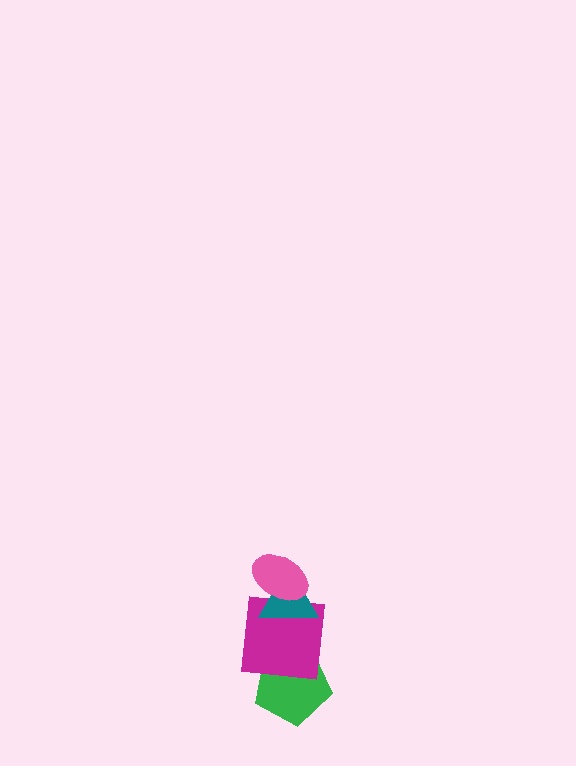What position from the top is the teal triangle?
The teal triangle is 2nd from the top.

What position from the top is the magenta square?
The magenta square is 3rd from the top.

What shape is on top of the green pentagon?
The magenta square is on top of the green pentagon.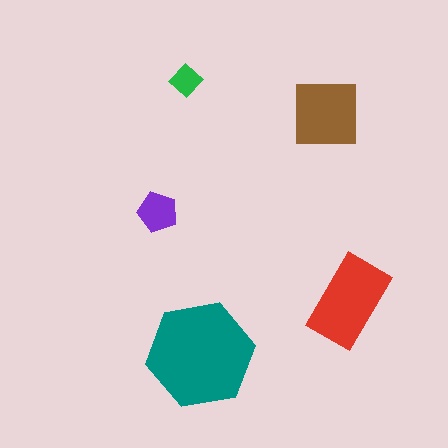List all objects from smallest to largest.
The green diamond, the purple pentagon, the brown square, the red rectangle, the teal hexagon.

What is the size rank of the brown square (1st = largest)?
3rd.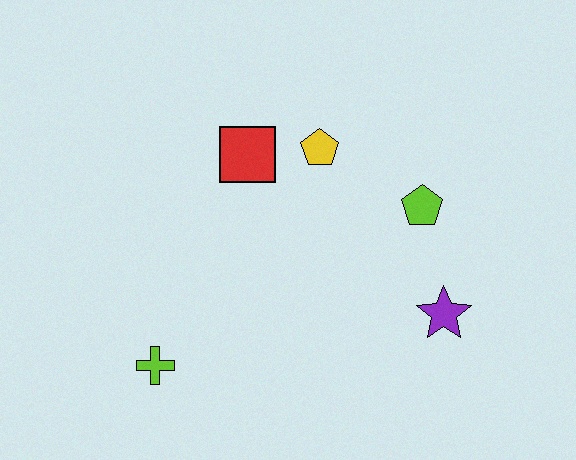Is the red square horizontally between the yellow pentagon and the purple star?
No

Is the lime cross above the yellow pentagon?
No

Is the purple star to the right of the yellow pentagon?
Yes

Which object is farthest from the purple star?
The lime cross is farthest from the purple star.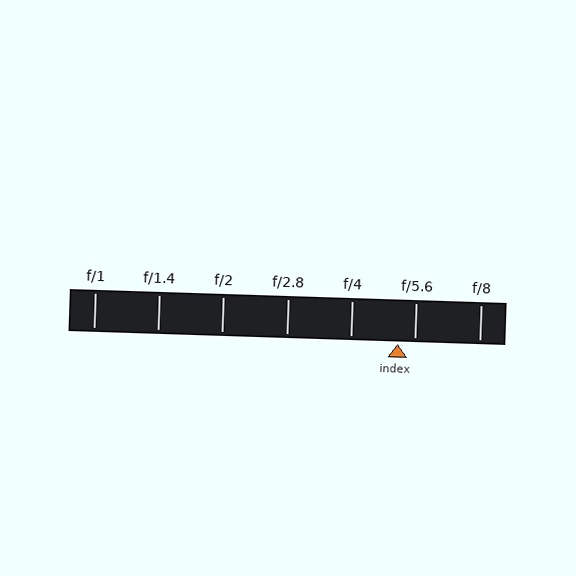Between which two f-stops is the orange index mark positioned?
The index mark is between f/4 and f/5.6.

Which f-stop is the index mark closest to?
The index mark is closest to f/5.6.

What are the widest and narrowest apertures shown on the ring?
The widest aperture shown is f/1 and the narrowest is f/8.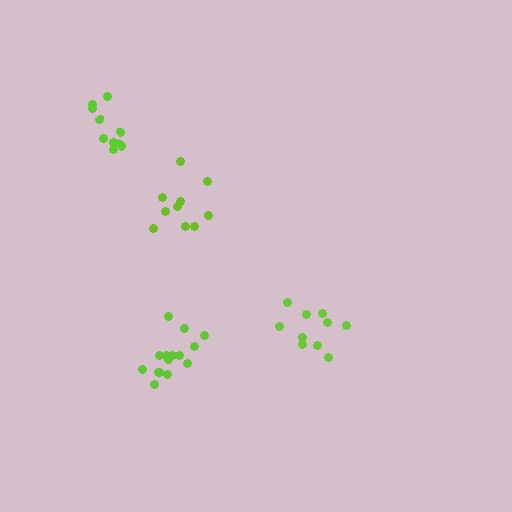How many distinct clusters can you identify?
There are 4 distinct clusters.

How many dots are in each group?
Group 1: 10 dots, Group 2: 10 dots, Group 3: 15 dots, Group 4: 10 dots (45 total).